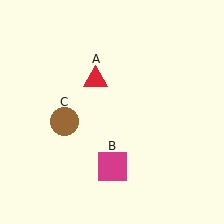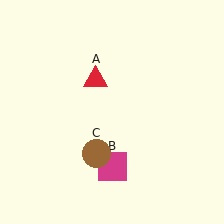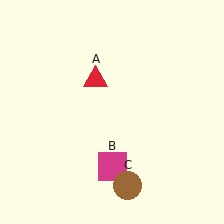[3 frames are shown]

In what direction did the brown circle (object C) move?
The brown circle (object C) moved down and to the right.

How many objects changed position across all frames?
1 object changed position: brown circle (object C).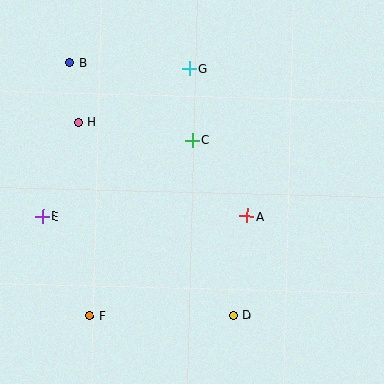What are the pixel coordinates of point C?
Point C is at (192, 140).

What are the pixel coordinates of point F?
Point F is at (89, 316).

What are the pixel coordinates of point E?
Point E is at (43, 217).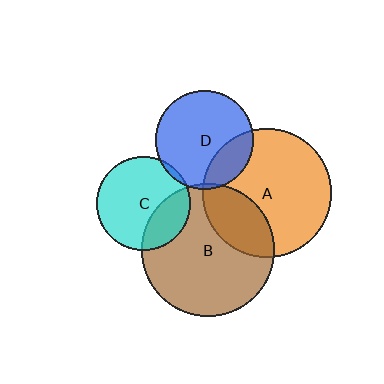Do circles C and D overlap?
Yes.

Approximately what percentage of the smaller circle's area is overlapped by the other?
Approximately 5%.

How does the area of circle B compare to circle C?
Approximately 2.0 times.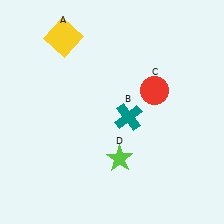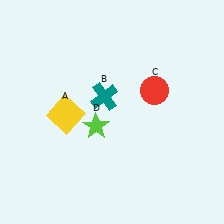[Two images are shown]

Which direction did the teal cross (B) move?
The teal cross (B) moved left.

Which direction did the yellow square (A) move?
The yellow square (A) moved down.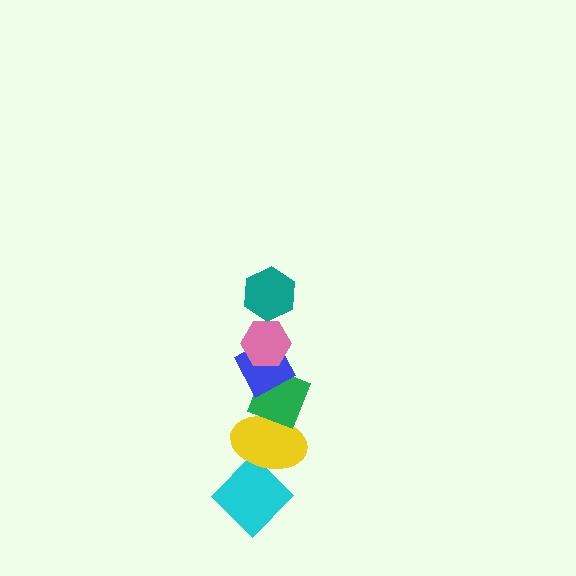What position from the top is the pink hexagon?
The pink hexagon is 2nd from the top.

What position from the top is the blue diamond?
The blue diamond is 3rd from the top.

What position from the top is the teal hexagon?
The teal hexagon is 1st from the top.